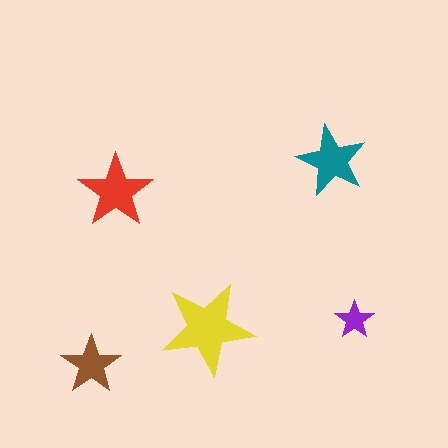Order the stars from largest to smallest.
the yellow one, the red one, the teal one, the brown one, the purple one.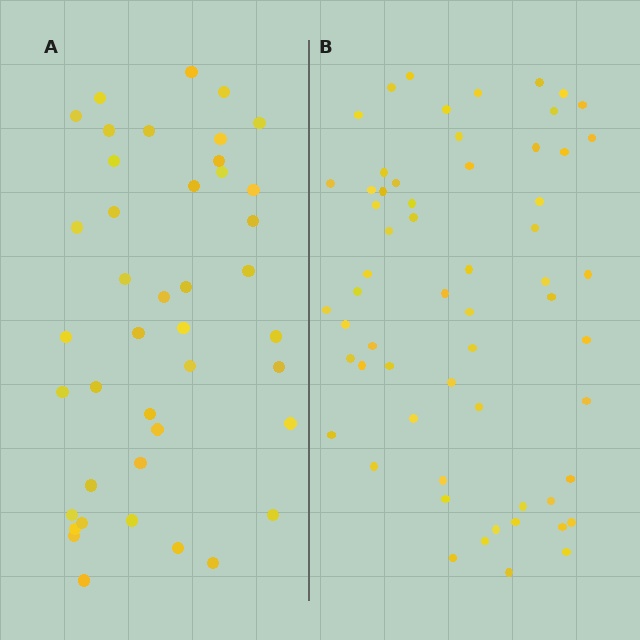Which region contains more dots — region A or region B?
Region B (the right region) has more dots.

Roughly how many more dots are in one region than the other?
Region B has approximately 20 more dots than region A.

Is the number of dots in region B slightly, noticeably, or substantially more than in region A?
Region B has noticeably more, but not dramatically so. The ratio is roughly 1.4 to 1.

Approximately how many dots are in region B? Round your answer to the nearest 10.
About 60 dots.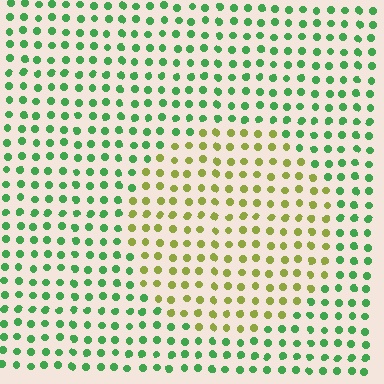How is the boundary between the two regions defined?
The boundary is defined purely by a slight shift in hue (about 54 degrees). Spacing, size, and orientation are identical on both sides.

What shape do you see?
I see a circle.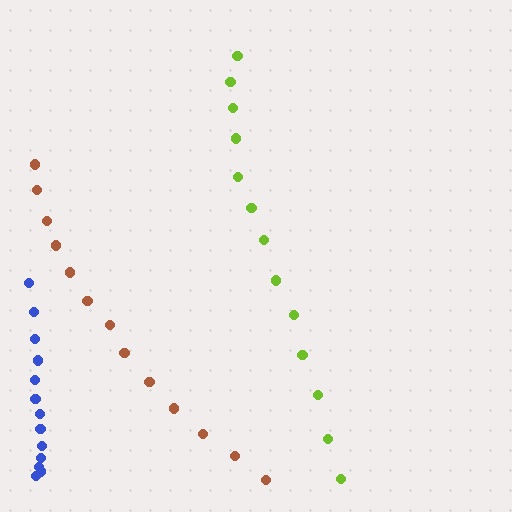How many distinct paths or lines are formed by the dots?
There are 3 distinct paths.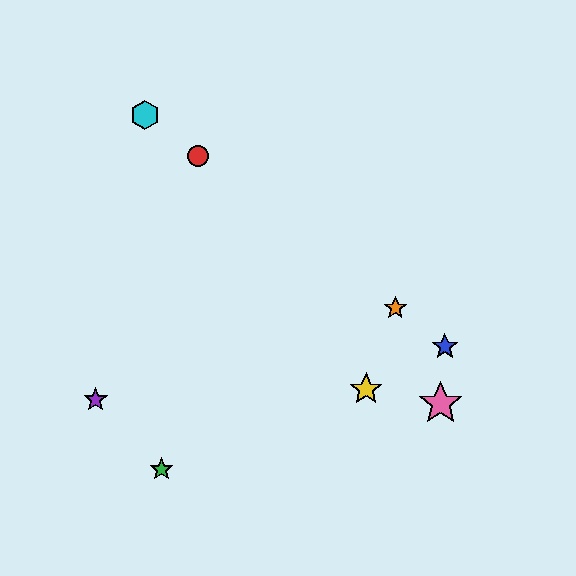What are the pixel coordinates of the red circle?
The red circle is at (198, 156).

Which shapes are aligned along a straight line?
The red circle, the blue star, the orange star, the cyan hexagon are aligned along a straight line.